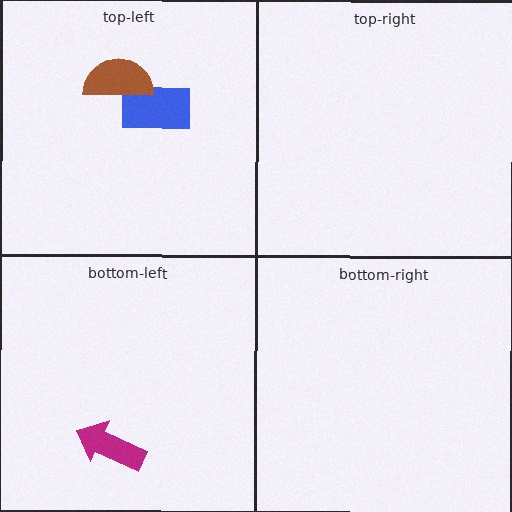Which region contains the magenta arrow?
The bottom-left region.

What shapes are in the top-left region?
The blue rectangle, the brown semicircle.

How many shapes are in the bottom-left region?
1.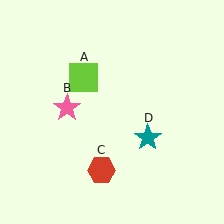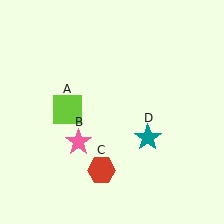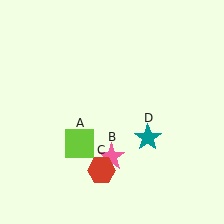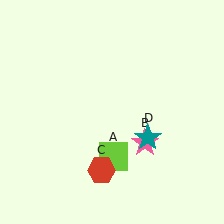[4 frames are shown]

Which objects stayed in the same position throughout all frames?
Red hexagon (object C) and teal star (object D) remained stationary.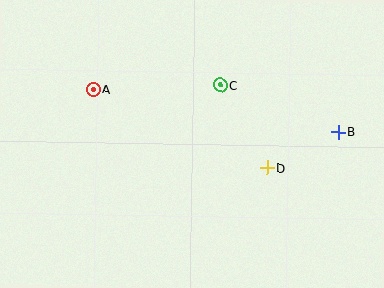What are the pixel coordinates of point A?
Point A is at (93, 90).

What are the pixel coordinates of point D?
Point D is at (267, 168).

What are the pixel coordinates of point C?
Point C is at (220, 85).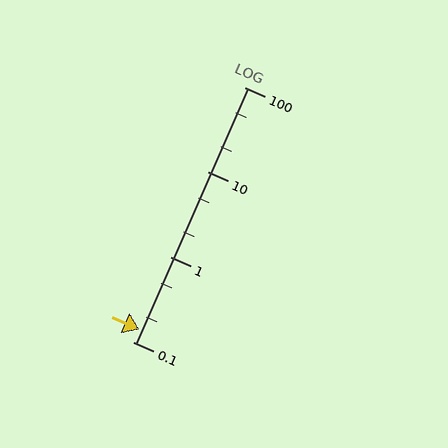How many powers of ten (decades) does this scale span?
The scale spans 3 decades, from 0.1 to 100.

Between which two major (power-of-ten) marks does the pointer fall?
The pointer is between 0.1 and 1.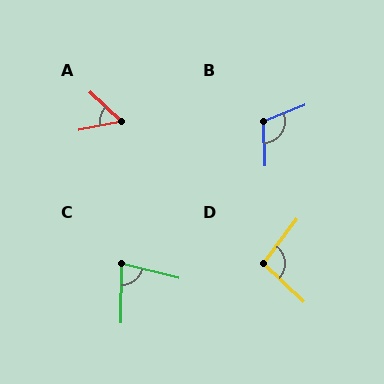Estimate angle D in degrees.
Approximately 96 degrees.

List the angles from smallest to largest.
A (55°), C (76°), D (96°), B (110°).